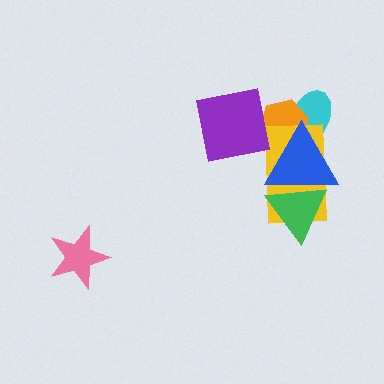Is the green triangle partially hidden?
Yes, it is partially covered by another shape.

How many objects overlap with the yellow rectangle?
5 objects overlap with the yellow rectangle.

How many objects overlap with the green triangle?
2 objects overlap with the green triangle.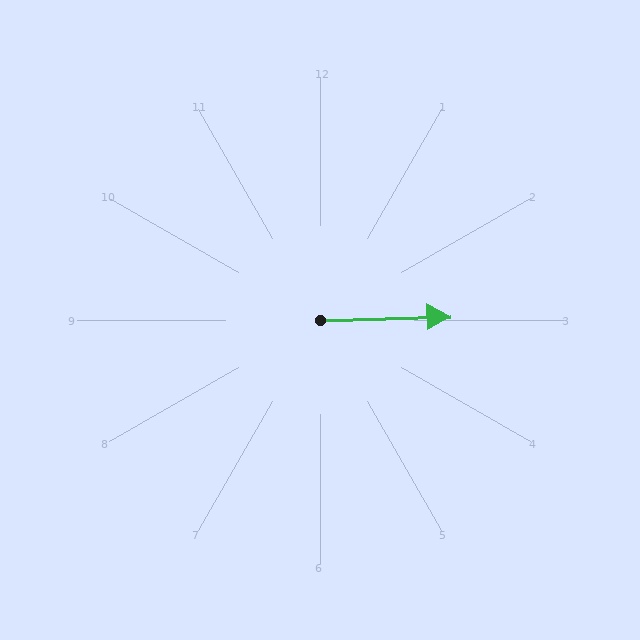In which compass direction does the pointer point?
East.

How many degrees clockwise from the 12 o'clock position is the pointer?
Approximately 88 degrees.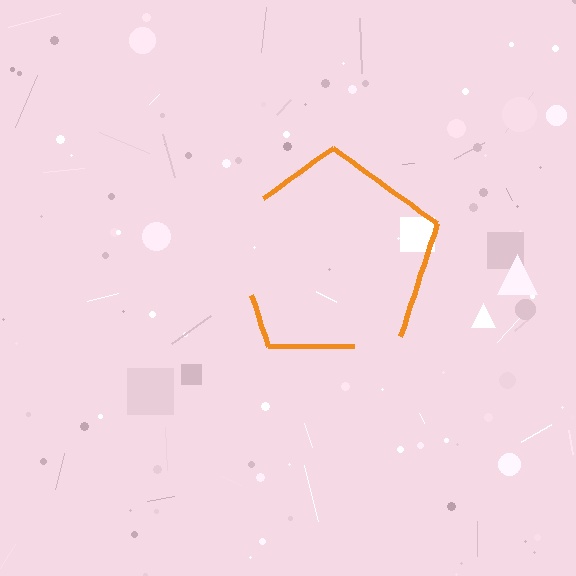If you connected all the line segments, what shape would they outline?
They would outline a pentagon.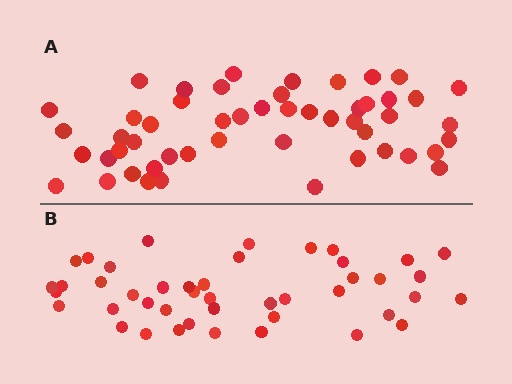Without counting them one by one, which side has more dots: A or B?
Region A (the top region) has more dots.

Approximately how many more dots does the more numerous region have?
Region A has roughly 8 or so more dots than region B.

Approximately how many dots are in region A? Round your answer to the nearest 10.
About 50 dots. (The exact count is 51, which rounds to 50.)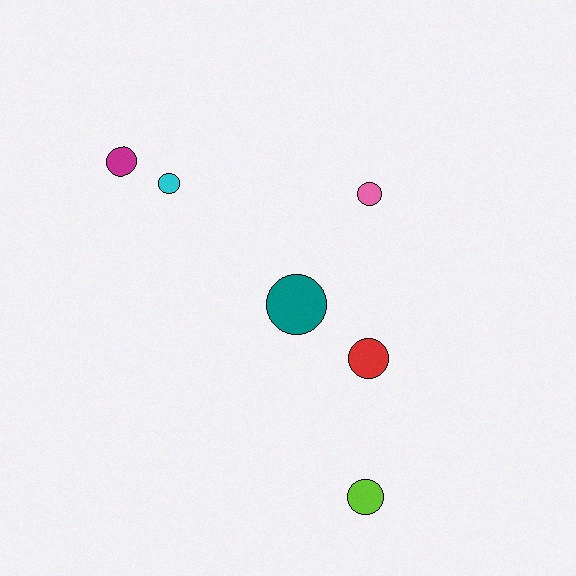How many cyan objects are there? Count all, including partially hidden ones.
There is 1 cyan object.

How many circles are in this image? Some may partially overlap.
There are 6 circles.